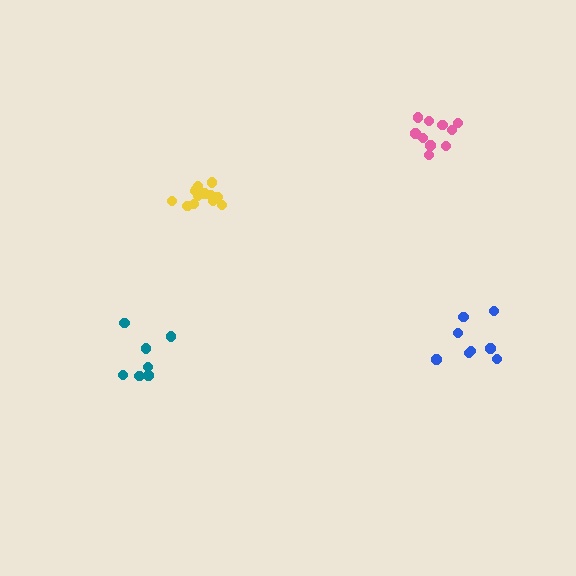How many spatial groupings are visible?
There are 4 spatial groupings.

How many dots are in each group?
Group 1: 8 dots, Group 2: 7 dots, Group 3: 13 dots, Group 4: 10 dots (38 total).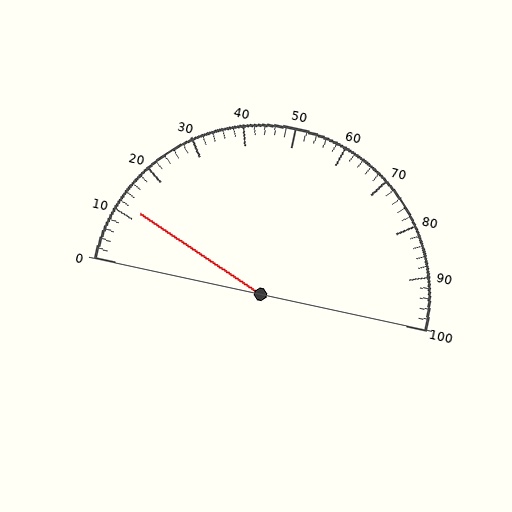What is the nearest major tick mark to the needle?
The nearest major tick mark is 10.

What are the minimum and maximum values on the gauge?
The gauge ranges from 0 to 100.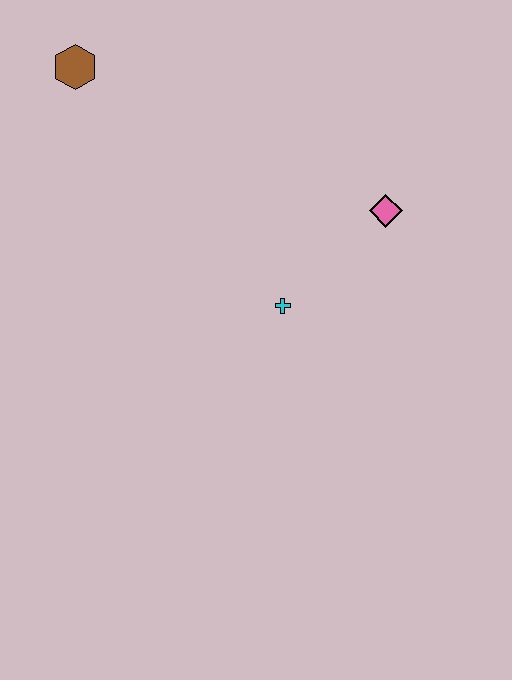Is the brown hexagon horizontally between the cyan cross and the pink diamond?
No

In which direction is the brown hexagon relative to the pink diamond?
The brown hexagon is to the left of the pink diamond.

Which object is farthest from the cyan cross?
The brown hexagon is farthest from the cyan cross.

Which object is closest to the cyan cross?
The pink diamond is closest to the cyan cross.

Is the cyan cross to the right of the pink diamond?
No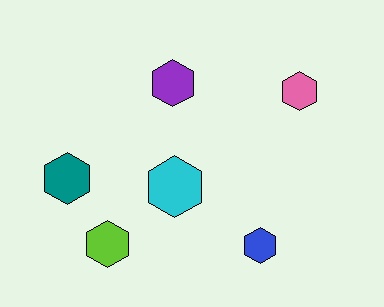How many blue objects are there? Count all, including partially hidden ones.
There is 1 blue object.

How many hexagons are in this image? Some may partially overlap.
There are 6 hexagons.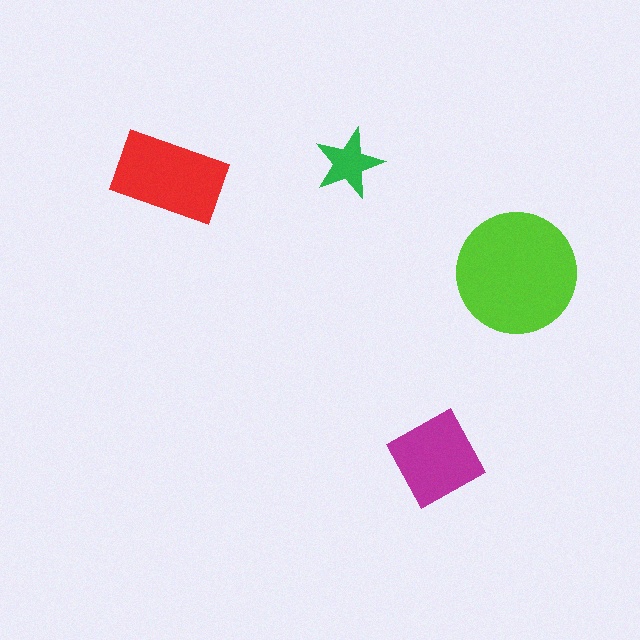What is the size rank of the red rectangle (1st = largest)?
2nd.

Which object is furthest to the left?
The red rectangle is leftmost.